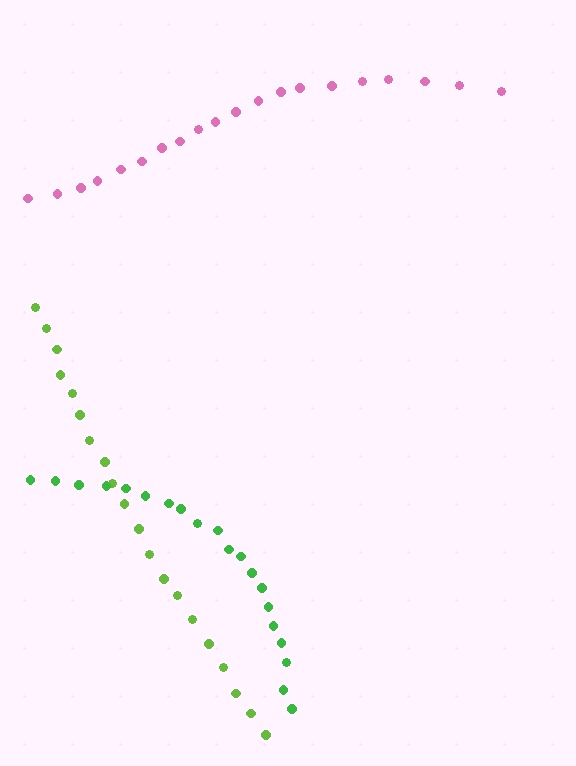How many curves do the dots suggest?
There are 3 distinct paths.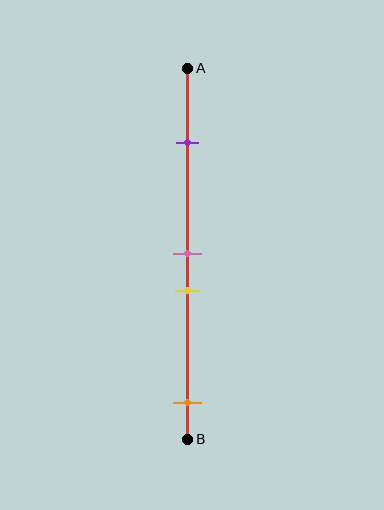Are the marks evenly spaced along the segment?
No, the marks are not evenly spaced.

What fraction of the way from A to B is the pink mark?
The pink mark is approximately 50% (0.5) of the way from A to B.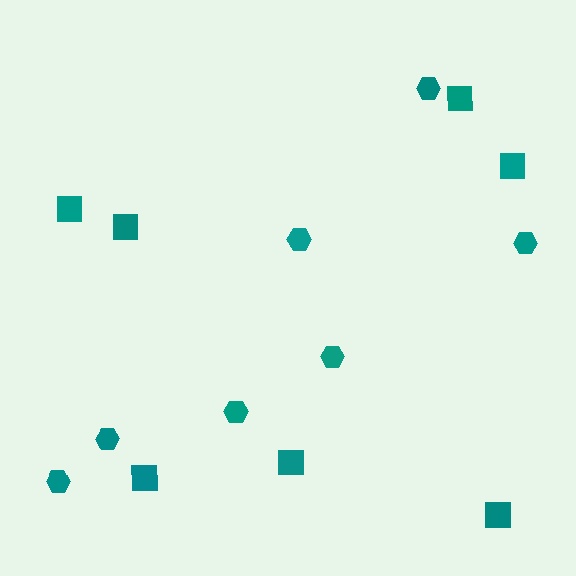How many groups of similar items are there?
There are 2 groups: one group of squares (7) and one group of hexagons (7).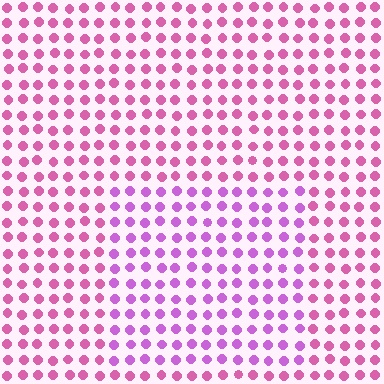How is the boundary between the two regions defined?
The boundary is defined purely by a slight shift in hue (about 31 degrees). Spacing, size, and orientation are identical on both sides.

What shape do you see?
I see a rectangle.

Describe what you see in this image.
The image is filled with small pink elements in a uniform arrangement. A rectangle-shaped region is visible where the elements are tinted to a slightly different hue, forming a subtle color boundary.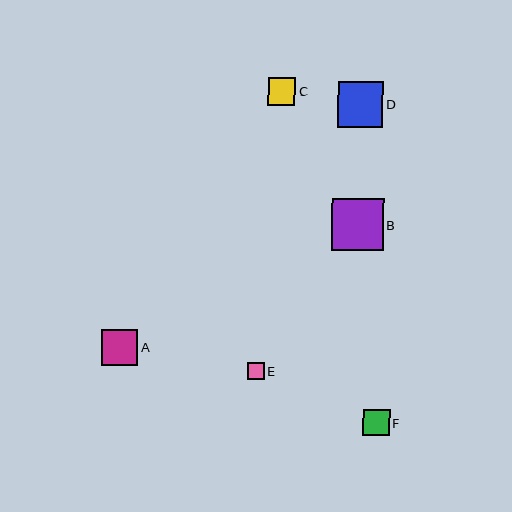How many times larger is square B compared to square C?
Square B is approximately 1.9 times the size of square C.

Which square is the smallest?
Square E is the smallest with a size of approximately 17 pixels.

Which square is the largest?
Square B is the largest with a size of approximately 52 pixels.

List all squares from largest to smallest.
From largest to smallest: B, D, A, C, F, E.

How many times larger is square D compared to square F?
Square D is approximately 1.7 times the size of square F.